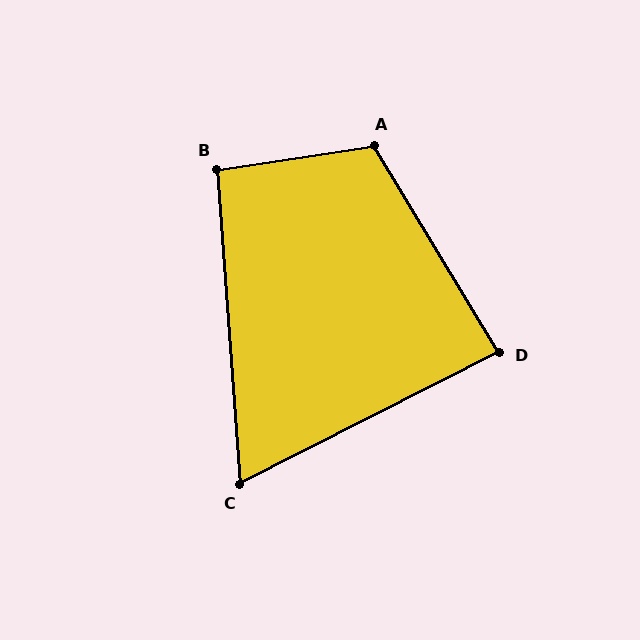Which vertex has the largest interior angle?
A, at approximately 113 degrees.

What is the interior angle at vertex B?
Approximately 94 degrees (approximately right).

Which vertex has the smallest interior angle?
C, at approximately 67 degrees.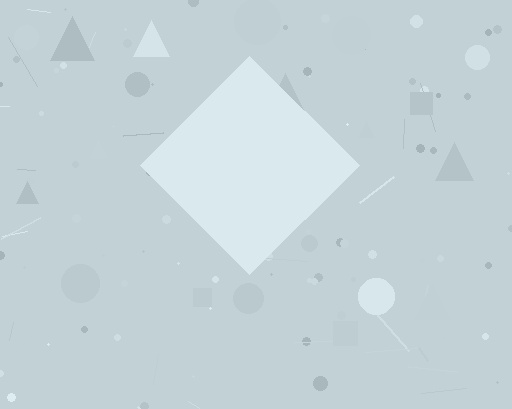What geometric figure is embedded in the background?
A diamond is embedded in the background.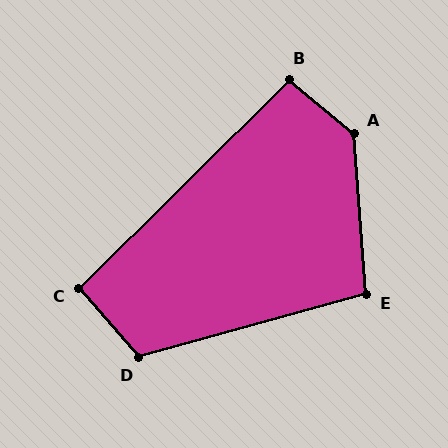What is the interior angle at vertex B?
Approximately 95 degrees (obtuse).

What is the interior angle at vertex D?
Approximately 115 degrees (obtuse).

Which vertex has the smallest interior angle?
C, at approximately 94 degrees.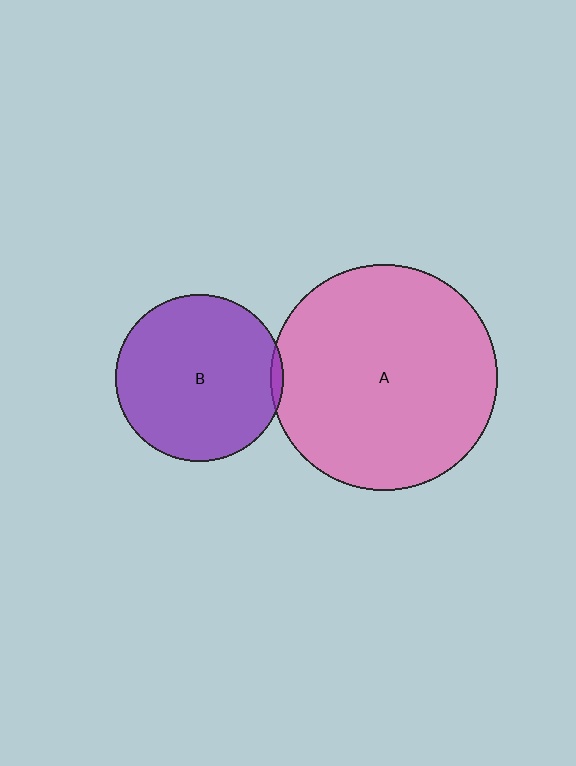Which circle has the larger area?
Circle A (pink).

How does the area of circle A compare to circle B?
Approximately 1.8 times.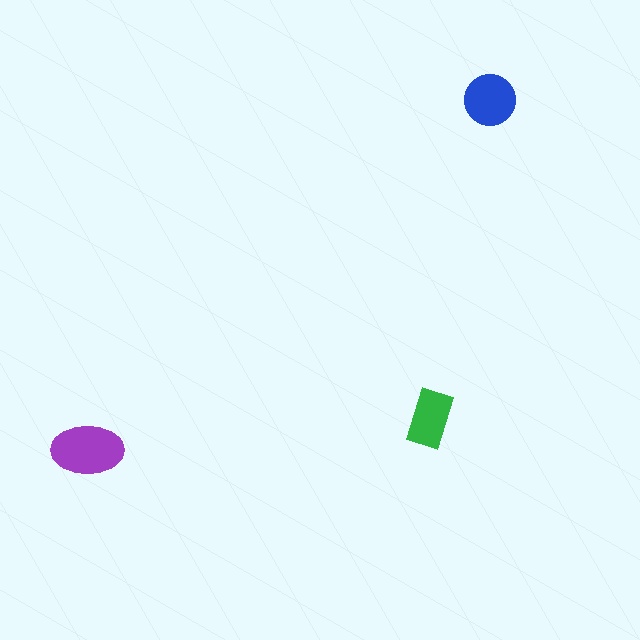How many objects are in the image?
There are 3 objects in the image.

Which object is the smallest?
The green rectangle.